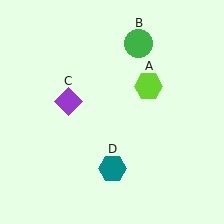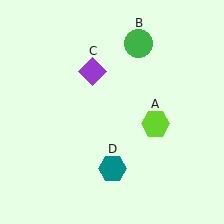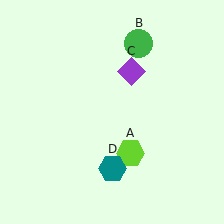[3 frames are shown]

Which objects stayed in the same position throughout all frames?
Green circle (object B) and teal hexagon (object D) remained stationary.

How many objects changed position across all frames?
2 objects changed position: lime hexagon (object A), purple diamond (object C).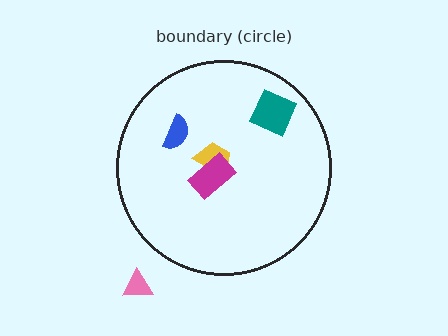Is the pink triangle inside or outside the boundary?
Outside.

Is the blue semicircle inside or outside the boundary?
Inside.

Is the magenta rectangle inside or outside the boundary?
Inside.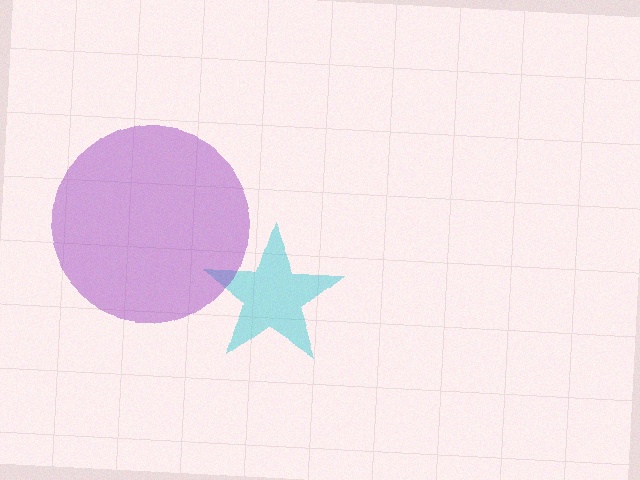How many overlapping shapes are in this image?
There are 2 overlapping shapes in the image.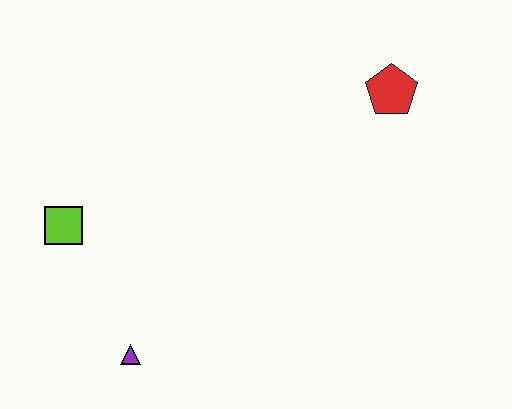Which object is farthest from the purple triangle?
The red pentagon is farthest from the purple triangle.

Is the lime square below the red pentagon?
Yes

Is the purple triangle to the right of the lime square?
Yes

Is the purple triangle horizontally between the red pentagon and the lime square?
Yes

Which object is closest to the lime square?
The purple triangle is closest to the lime square.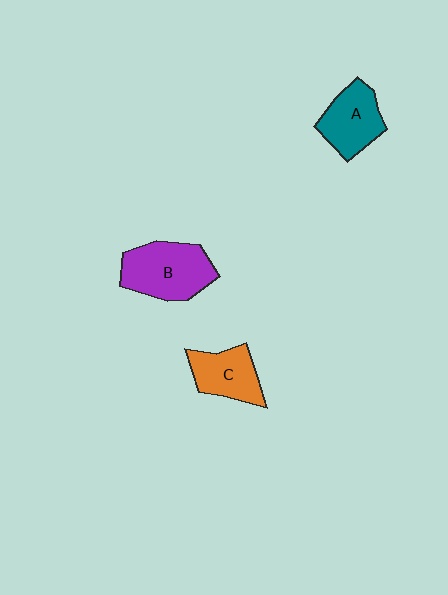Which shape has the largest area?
Shape B (purple).